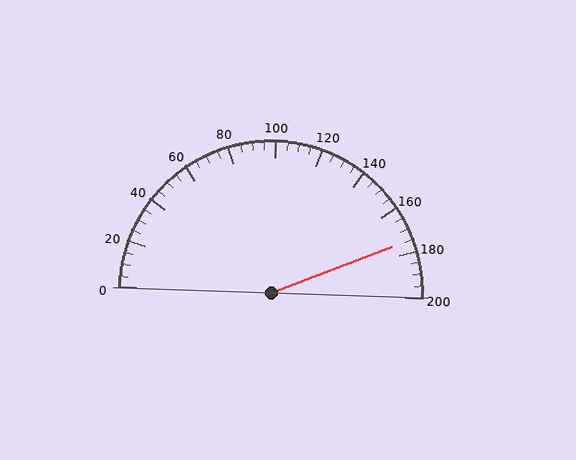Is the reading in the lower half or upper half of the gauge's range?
The reading is in the upper half of the range (0 to 200).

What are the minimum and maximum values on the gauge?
The gauge ranges from 0 to 200.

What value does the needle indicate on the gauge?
The needle indicates approximately 175.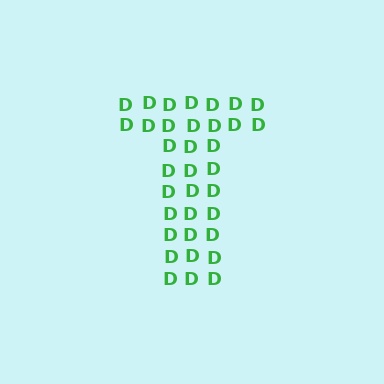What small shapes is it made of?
It is made of small letter D's.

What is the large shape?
The large shape is the letter T.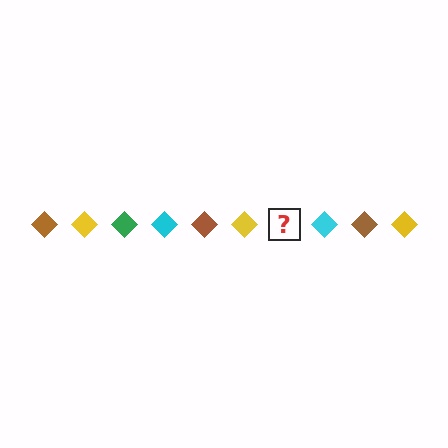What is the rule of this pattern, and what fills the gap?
The rule is that the pattern cycles through brown, yellow, green, cyan diamonds. The gap should be filled with a green diamond.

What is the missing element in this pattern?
The missing element is a green diamond.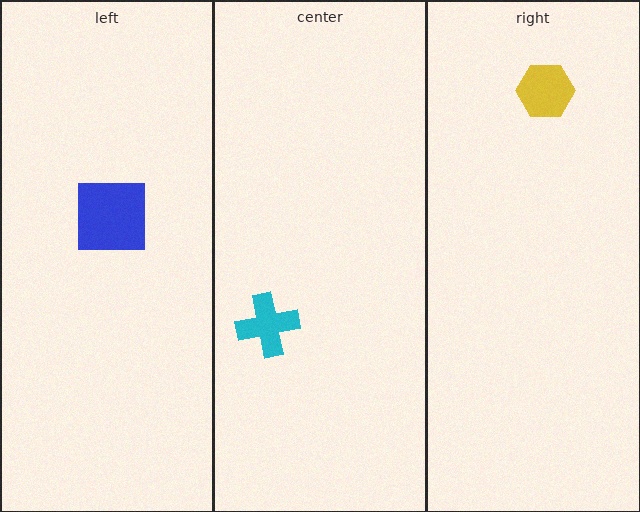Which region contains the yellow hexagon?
The right region.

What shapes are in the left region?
The blue square.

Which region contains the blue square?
The left region.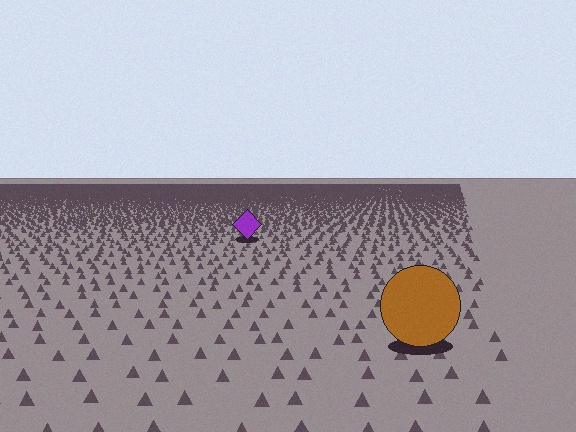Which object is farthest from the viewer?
The purple diamond is farthest from the viewer. It appears smaller and the ground texture around it is denser.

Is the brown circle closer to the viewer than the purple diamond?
Yes. The brown circle is closer — you can tell from the texture gradient: the ground texture is coarser near it.